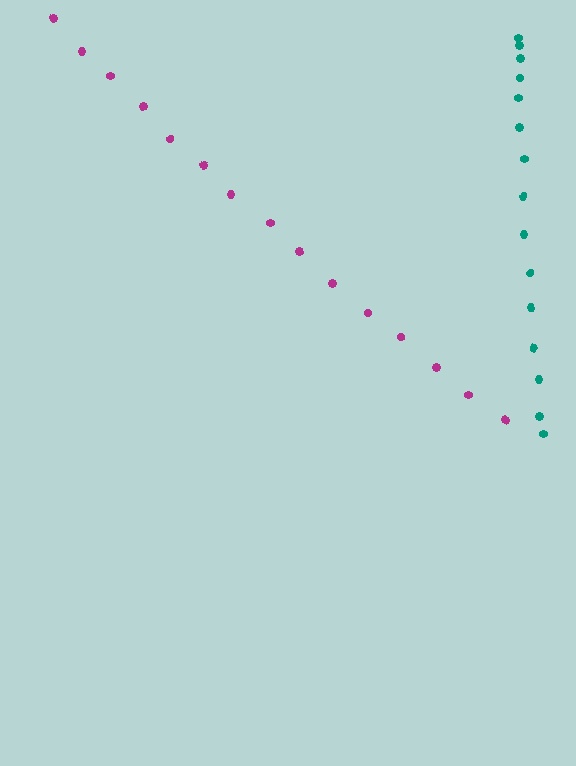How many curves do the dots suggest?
There are 2 distinct paths.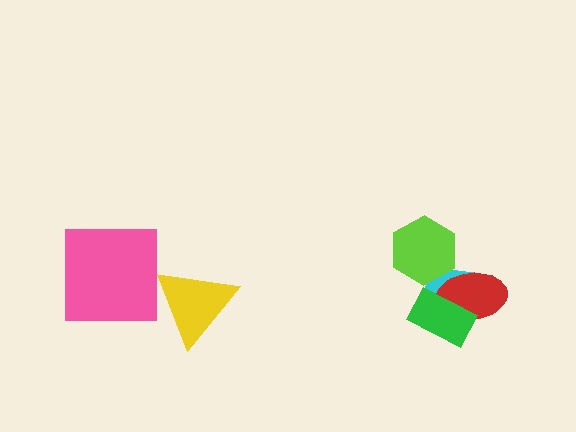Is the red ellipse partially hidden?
Yes, it is partially covered by another shape.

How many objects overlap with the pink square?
0 objects overlap with the pink square.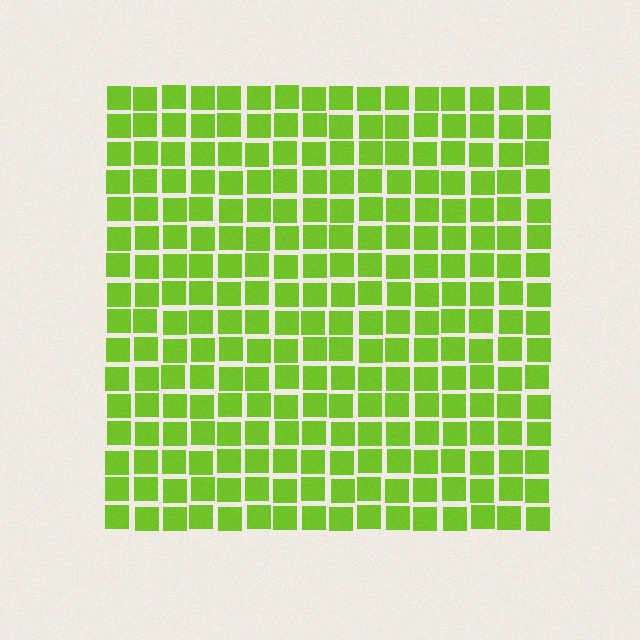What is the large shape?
The large shape is a square.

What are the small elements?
The small elements are squares.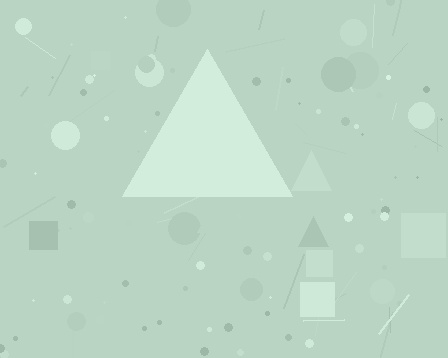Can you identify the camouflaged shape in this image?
The camouflaged shape is a triangle.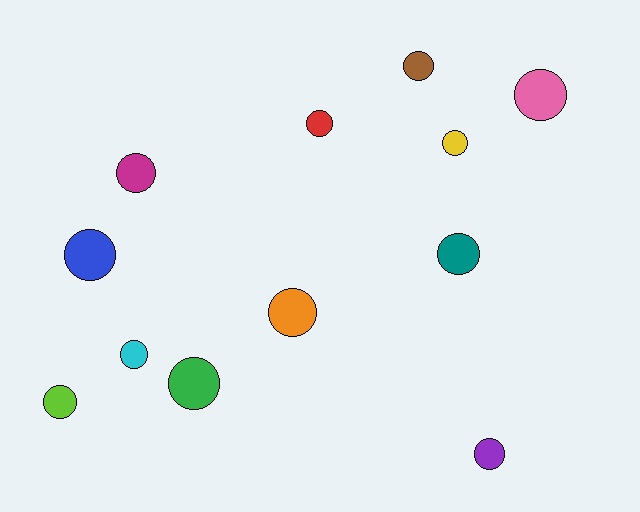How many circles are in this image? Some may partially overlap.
There are 12 circles.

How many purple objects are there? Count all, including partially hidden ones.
There is 1 purple object.